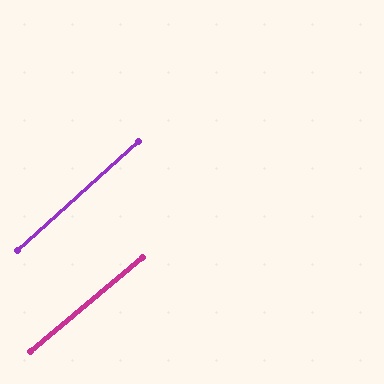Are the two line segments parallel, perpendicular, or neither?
Parallel — their directions differ by only 1.6°.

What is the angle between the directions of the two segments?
Approximately 2 degrees.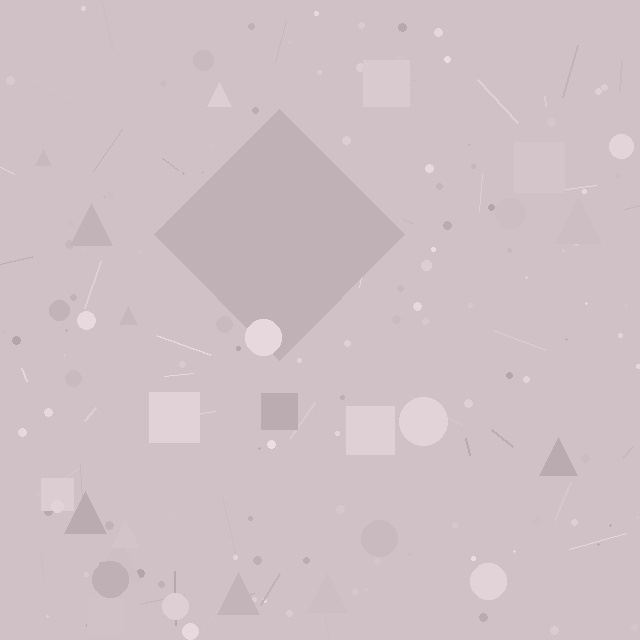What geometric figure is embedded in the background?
A diamond is embedded in the background.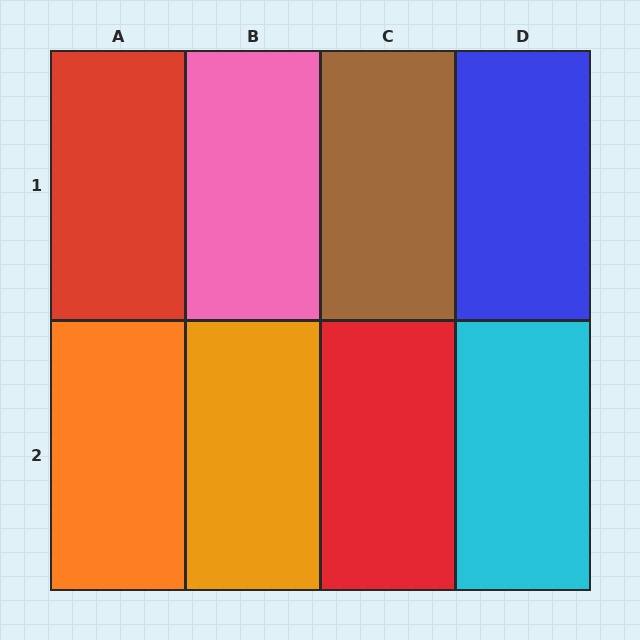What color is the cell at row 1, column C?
Brown.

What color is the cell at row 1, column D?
Blue.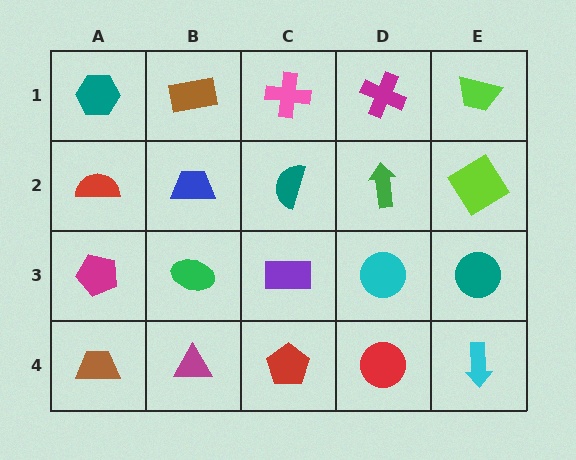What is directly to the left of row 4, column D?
A red pentagon.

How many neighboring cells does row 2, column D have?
4.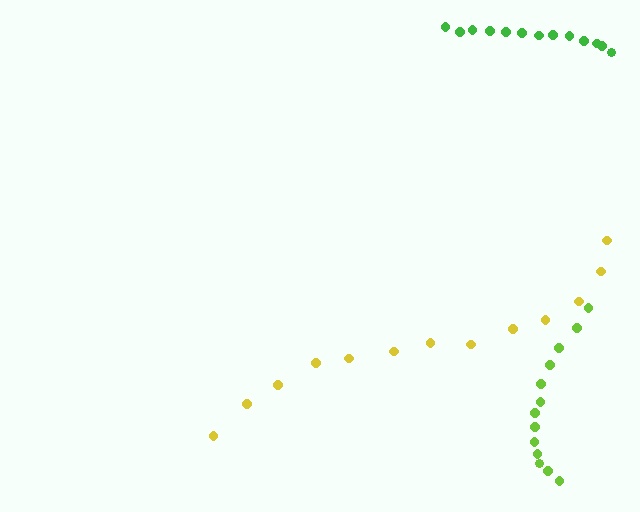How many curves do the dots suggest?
There are 3 distinct paths.